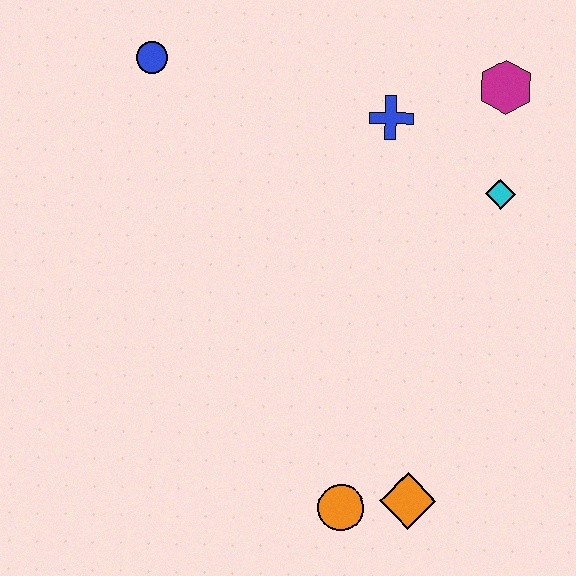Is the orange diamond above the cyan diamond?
No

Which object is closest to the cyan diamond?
The magenta hexagon is closest to the cyan diamond.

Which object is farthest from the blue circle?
The orange diamond is farthest from the blue circle.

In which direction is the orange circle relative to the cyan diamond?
The orange circle is below the cyan diamond.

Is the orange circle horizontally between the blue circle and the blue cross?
Yes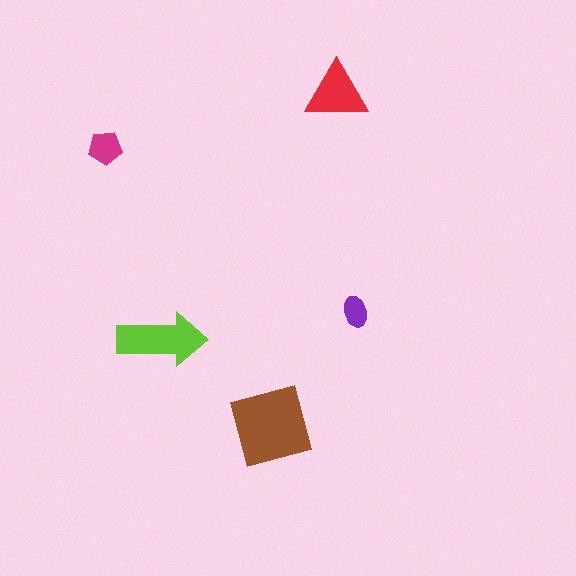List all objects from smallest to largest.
The purple ellipse, the magenta pentagon, the red triangle, the lime arrow, the brown square.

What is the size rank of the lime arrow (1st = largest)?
2nd.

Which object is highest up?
The red triangle is topmost.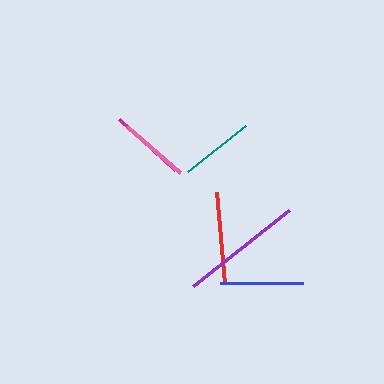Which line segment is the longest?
The purple line is the longest at approximately 122 pixels.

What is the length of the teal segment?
The teal segment is approximately 74 pixels long.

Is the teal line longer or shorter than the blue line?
The blue line is longer than the teal line.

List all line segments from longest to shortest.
From longest to shortest: purple, red, blue, magenta, teal, pink.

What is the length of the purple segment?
The purple segment is approximately 122 pixels long.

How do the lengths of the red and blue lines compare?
The red and blue lines are approximately the same length.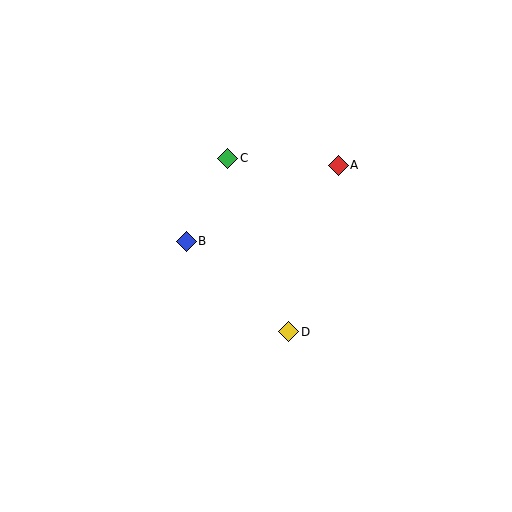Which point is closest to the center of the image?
Point B at (186, 242) is closest to the center.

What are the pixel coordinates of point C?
Point C is at (228, 158).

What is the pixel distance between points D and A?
The distance between D and A is 174 pixels.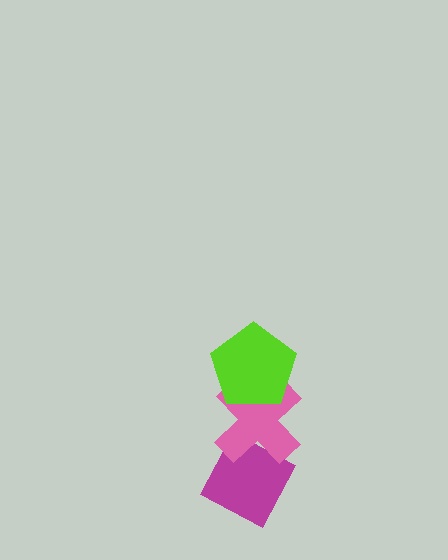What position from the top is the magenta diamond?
The magenta diamond is 3rd from the top.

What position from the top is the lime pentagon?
The lime pentagon is 1st from the top.